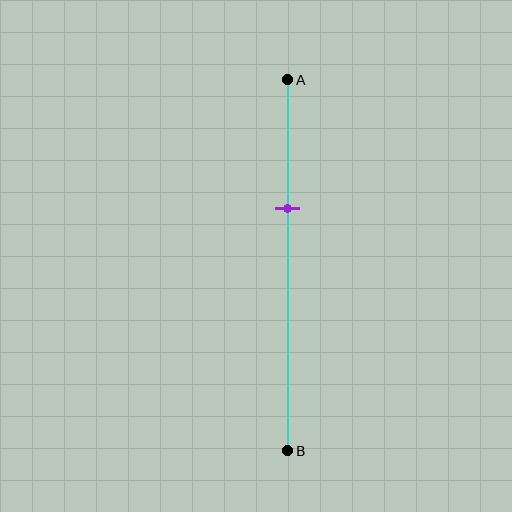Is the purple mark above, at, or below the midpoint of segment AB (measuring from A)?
The purple mark is above the midpoint of segment AB.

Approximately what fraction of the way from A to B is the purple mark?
The purple mark is approximately 35% of the way from A to B.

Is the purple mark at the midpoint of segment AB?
No, the mark is at about 35% from A, not at the 50% midpoint.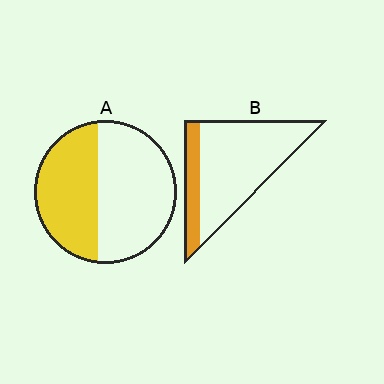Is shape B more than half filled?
No.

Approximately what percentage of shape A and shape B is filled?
A is approximately 45% and B is approximately 20%.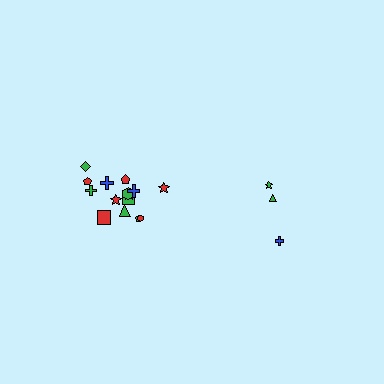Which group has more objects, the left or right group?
The left group.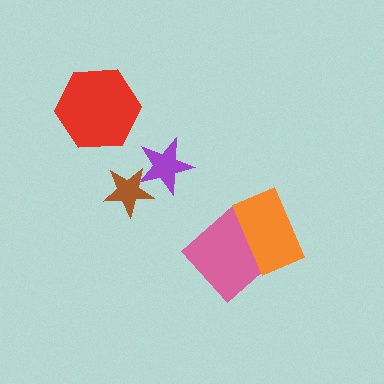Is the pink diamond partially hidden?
Yes, it is partially covered by another shape.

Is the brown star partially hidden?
Yes, it is partially covered by another shape.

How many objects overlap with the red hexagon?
0 objects overlap with the red hexagon.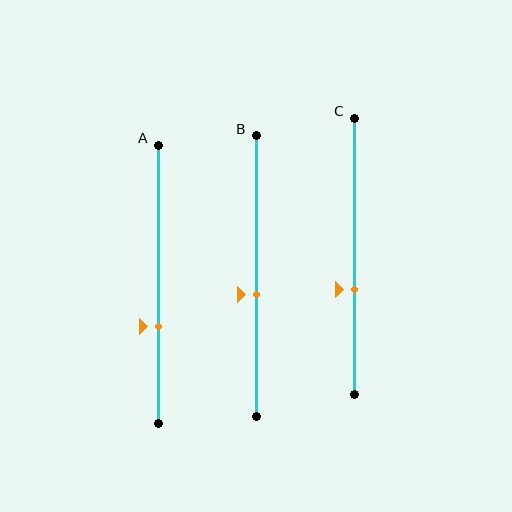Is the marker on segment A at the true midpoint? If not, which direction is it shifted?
No, the marker on segment A is shifted downward by about 15% of the segment length.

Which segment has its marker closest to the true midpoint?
Segment B has its marker closest to the true midpoint.